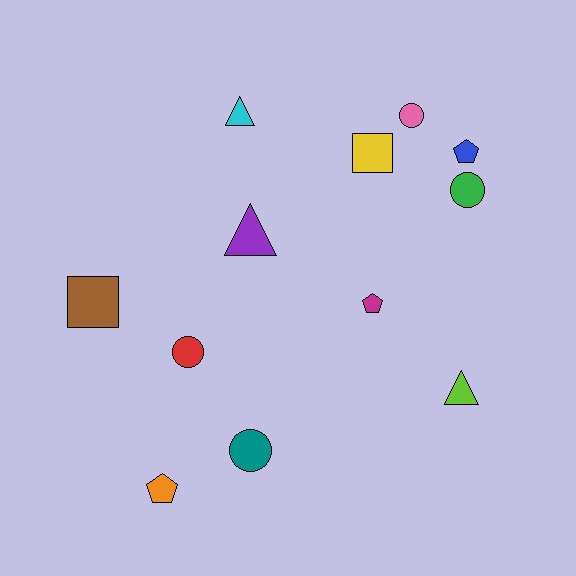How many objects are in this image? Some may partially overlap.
There are 12 objects.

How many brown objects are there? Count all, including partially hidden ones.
There is 1 brown object.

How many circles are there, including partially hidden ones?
There are 4 circles.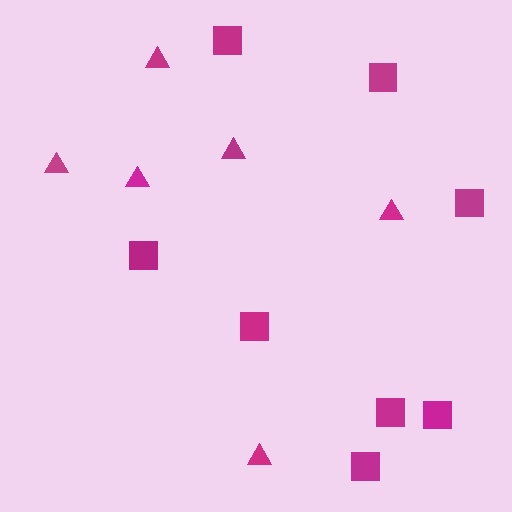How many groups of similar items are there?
There are 2 groups: one group of triangles (6) and one group of squares (8).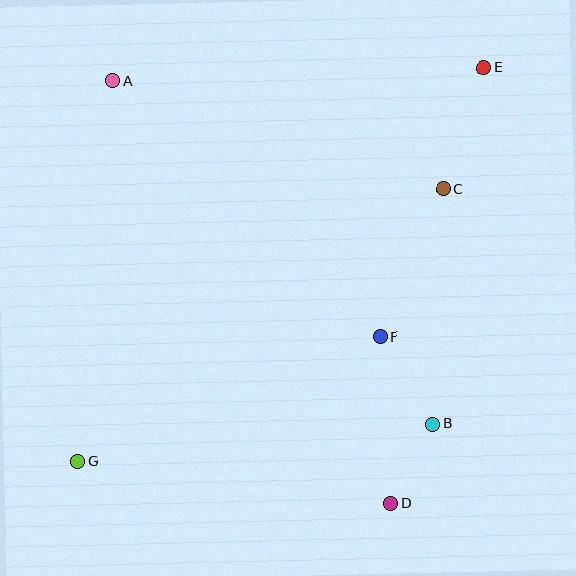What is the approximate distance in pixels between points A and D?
The distance between A and D is approximately 506 pixels.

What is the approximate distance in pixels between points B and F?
The distance between B and F is approximately 102 pixels.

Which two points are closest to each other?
Points B and D are closest to each other.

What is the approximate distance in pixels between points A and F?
The distance between A and F is approximately 370 pixels.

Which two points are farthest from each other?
Points E and G are farthest from each other.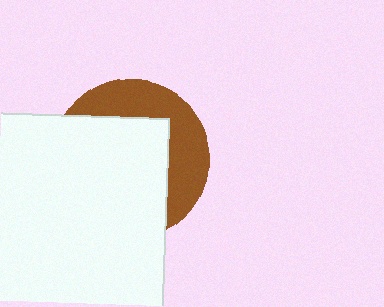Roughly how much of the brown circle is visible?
A small part of it is visible (roughly 36%).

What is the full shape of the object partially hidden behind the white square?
The partially hidden object is a brown circle.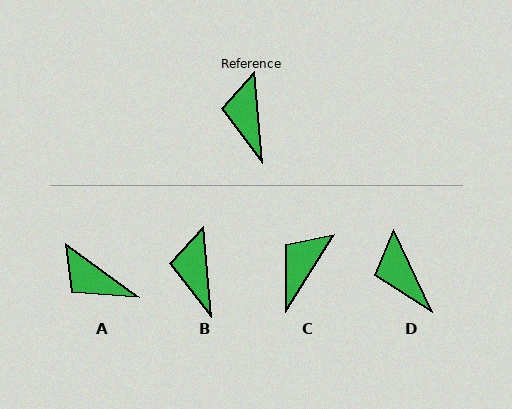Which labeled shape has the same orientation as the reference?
B.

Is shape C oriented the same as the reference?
No, it is off by about 37 degrees.